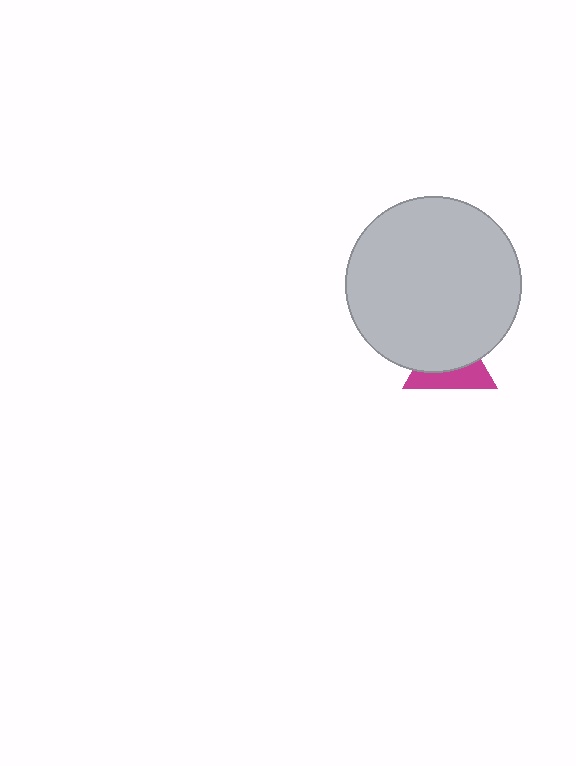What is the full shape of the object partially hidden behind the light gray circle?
The partially hidden object is a magenta triangle.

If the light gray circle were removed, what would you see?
You would see the complete magenta triangle.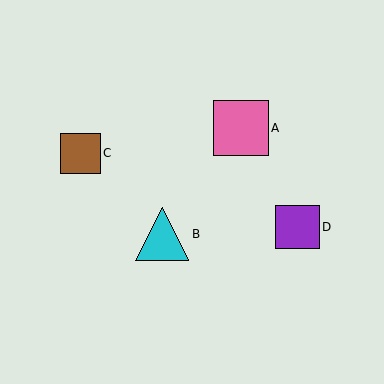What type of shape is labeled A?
Shape A is a pink square.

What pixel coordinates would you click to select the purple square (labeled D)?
Click at (297, 227) to select the purple square D.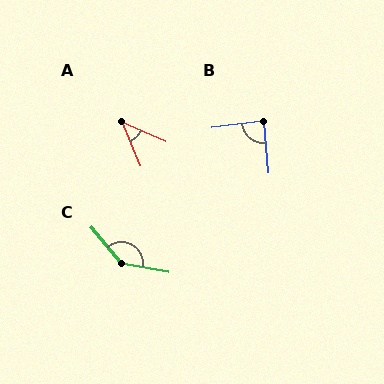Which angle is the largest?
C, at approximately 140 degrees.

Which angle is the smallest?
A, at approximately 44 degrees.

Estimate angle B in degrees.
Approximately 88 degrees.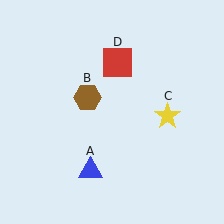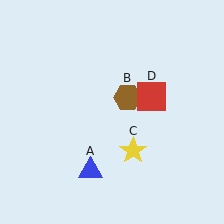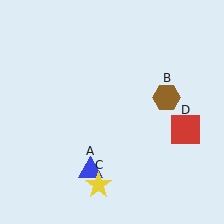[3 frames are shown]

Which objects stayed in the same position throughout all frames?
Blue triangle (object A) remained stationary.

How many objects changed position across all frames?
3 objects changed position: brown hexagon (object B), yellow star (object C), red square (object D).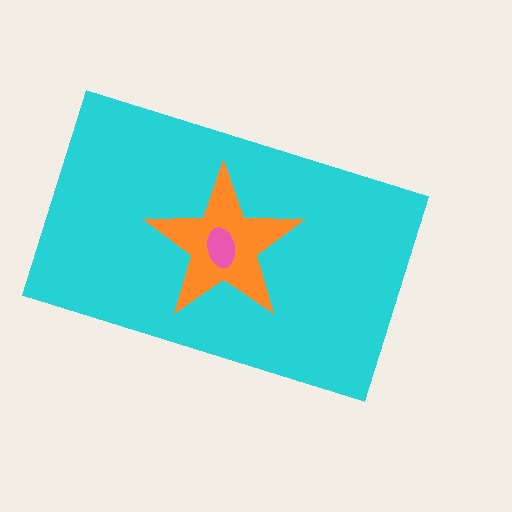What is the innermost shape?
The pink ellipse.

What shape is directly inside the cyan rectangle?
The orange star.